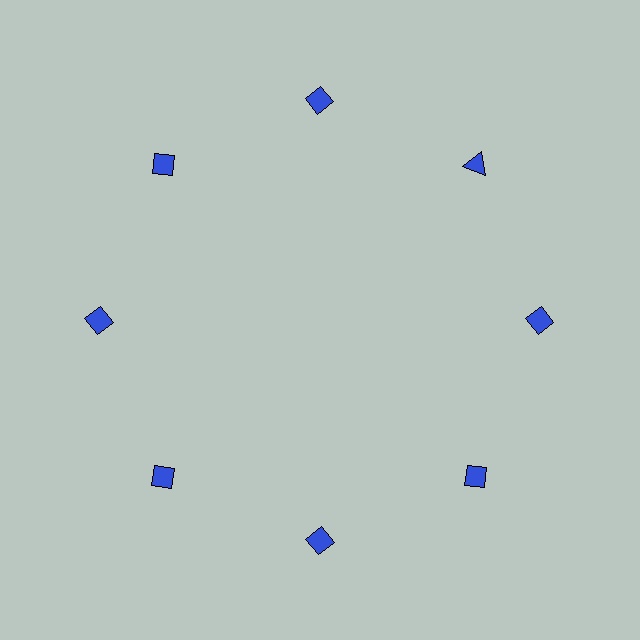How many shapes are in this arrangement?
There are 8 shapes arranged in a ring pattern.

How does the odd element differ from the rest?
It has a different shape: triangle instead of diamond.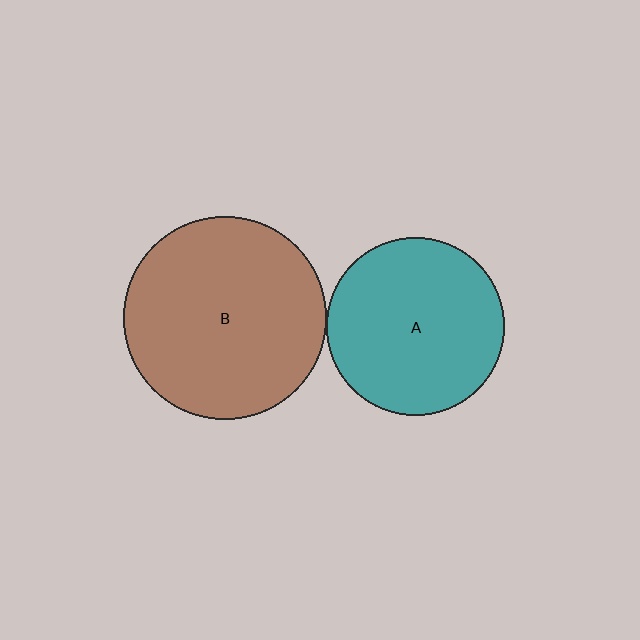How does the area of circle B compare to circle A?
Approximately 1.3 times.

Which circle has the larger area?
Circle B (brown).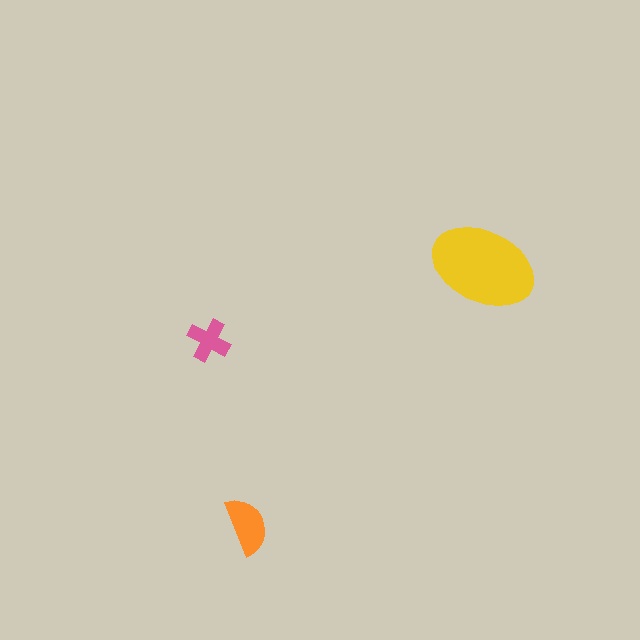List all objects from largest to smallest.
The yellow ellipse, the orange semicircle, the pink cross.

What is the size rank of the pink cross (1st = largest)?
3rd.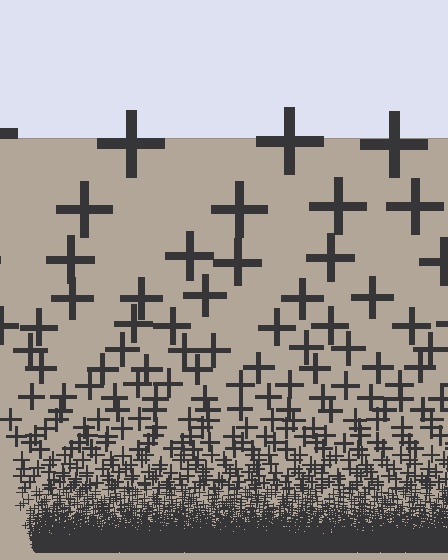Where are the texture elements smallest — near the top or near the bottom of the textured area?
Near the bottom.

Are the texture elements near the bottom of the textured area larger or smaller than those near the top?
Smaller. The gradient is inverted — elements near the bottom are smaller and denser.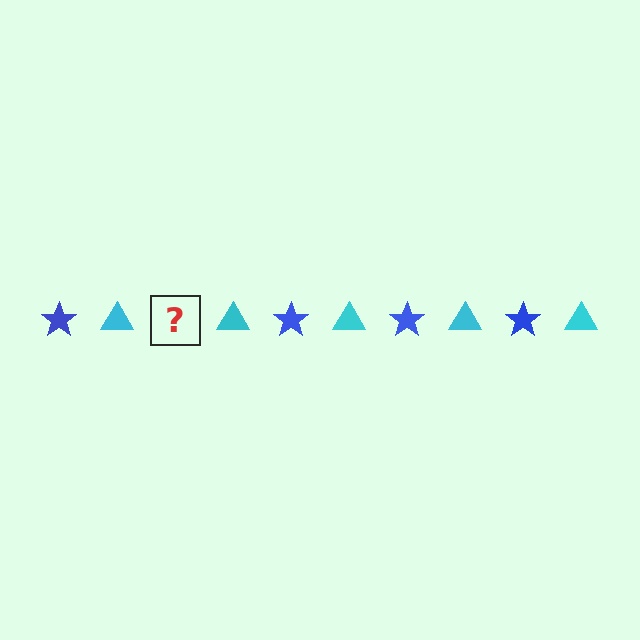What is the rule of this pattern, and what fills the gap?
The rule is that the pattern alternates between blue star and cyan triangle. The gap should be filled with a blue star.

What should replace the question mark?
The question mark should be replaced with a blue star.